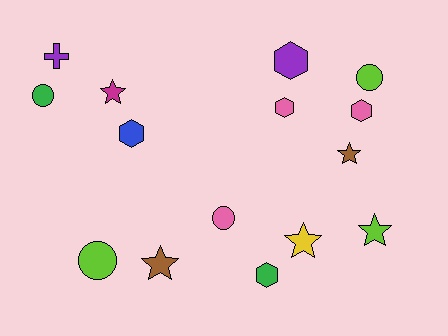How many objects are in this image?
There are 15 objects.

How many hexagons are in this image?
There are 5 hexagons.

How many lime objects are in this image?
There are 3 lime objects.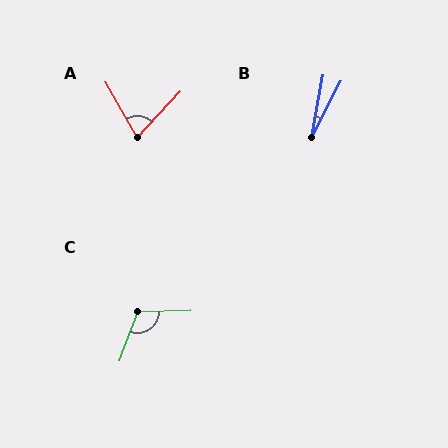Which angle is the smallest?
B, at approximately 18 degrees.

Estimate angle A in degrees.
Approximately 74 degrees.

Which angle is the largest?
C, at approximately 112 degrees.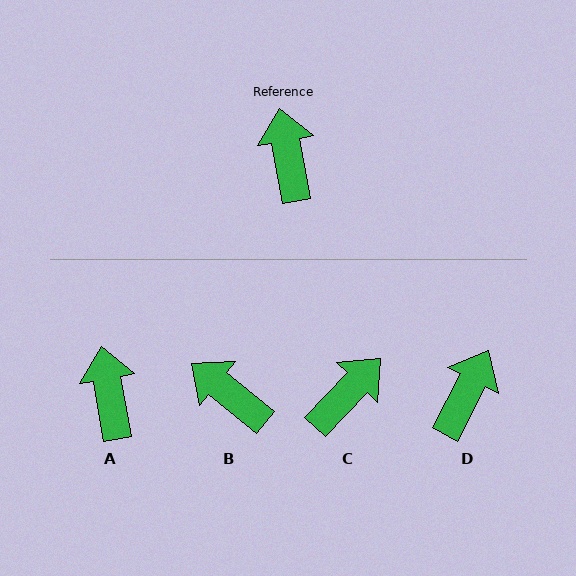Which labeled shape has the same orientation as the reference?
A.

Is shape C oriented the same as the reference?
No, it is off by about 54 degrees.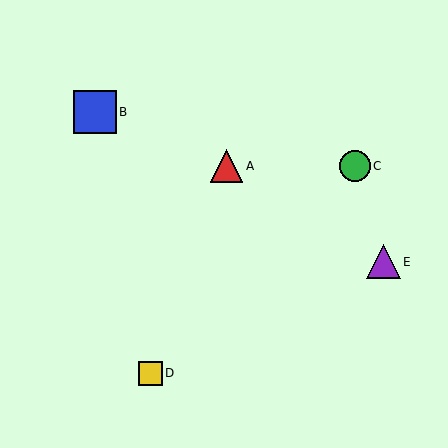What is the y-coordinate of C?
Object C is at y≈166.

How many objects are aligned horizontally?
2 objects (A, C) are aligned horizontally.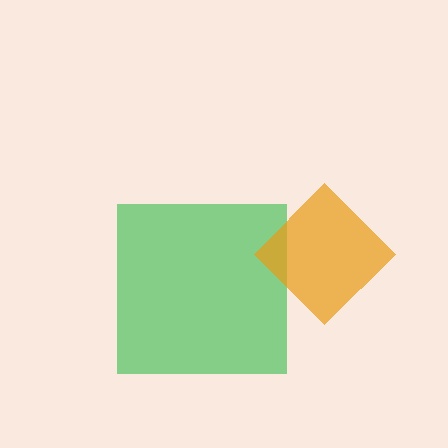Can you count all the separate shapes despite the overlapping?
Yes, there are 2 separate shapes.